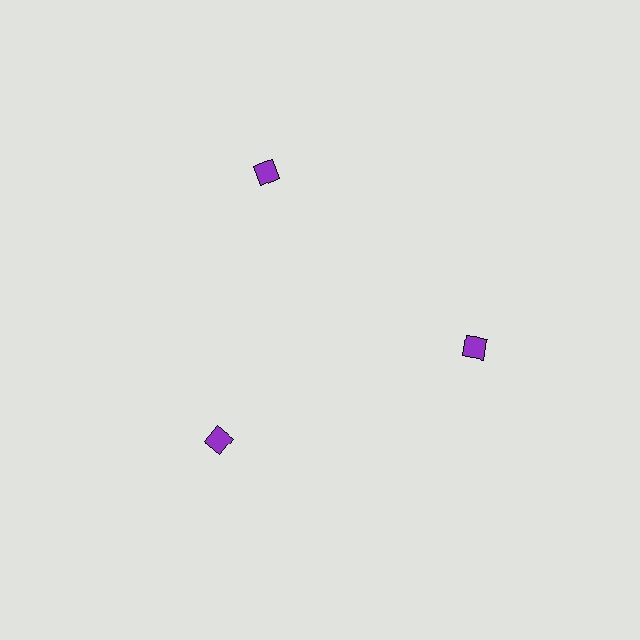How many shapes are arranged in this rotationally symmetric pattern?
There are 3 shapes, arranged in 3 groups of 1.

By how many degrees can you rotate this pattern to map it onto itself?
The pattern maps onto itself every 120 degrees of rotation.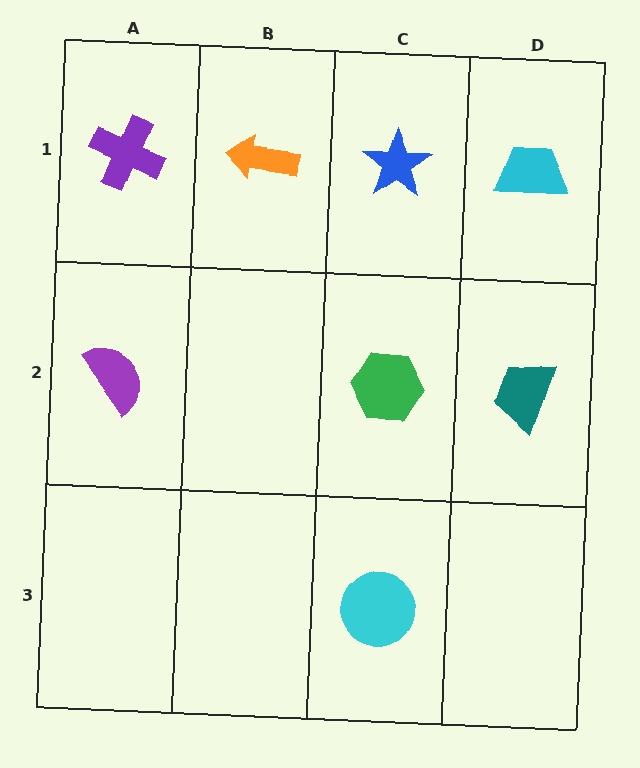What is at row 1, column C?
A blue star.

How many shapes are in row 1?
4 shapes.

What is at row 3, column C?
A cyan circle.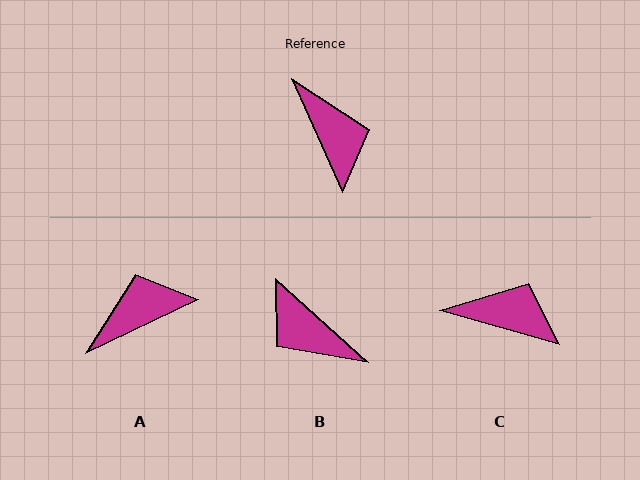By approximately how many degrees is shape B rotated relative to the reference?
Approximately 157 degrees clockwise.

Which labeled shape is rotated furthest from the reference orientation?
B, about 157 degrees away.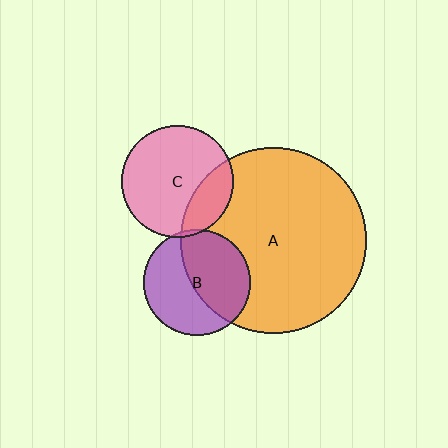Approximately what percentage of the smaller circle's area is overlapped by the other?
Approximately 5%.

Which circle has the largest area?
Circle A (orange).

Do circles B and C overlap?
Yes.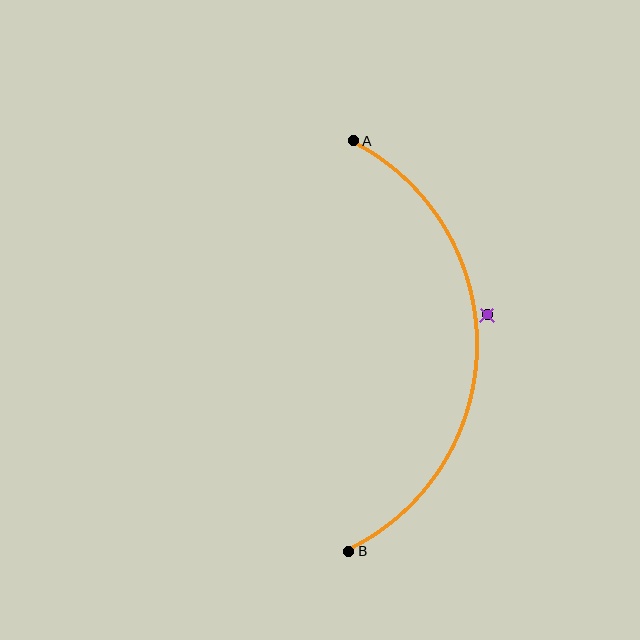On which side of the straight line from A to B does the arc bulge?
The arc bulges to the right of the straight line connecting A and B.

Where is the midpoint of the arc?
The arc midpoint is the point on the curve farthest from the straight line joining A and B. It sits to the right of that line.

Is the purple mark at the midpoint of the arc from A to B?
No — the purple mark does not lie on the arc at all. It sits slightly outside the curve.